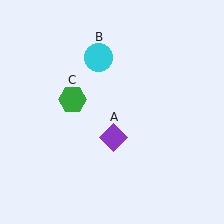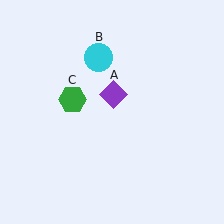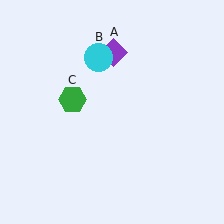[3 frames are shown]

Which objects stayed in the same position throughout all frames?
Cyan circle (object B) and green hexagon (object C) remained stationary.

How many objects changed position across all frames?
1 object changed position: purple diamond (object A).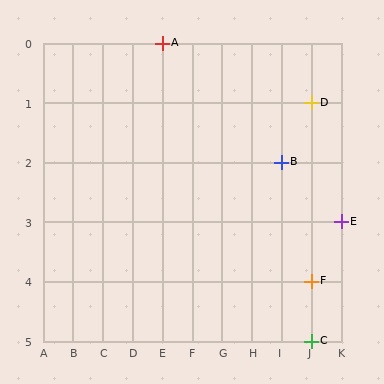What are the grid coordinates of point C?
Point C is at grid coordinates (J, 5).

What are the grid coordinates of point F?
Point F is at grid coordinates (J, 4).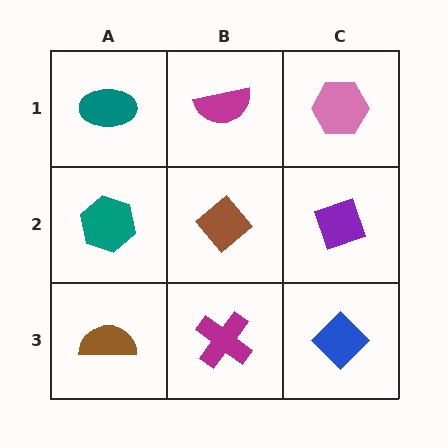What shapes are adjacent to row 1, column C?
A purple diamond (row 2, column C), a magenta semicircle (row 1, column B).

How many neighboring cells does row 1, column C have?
2.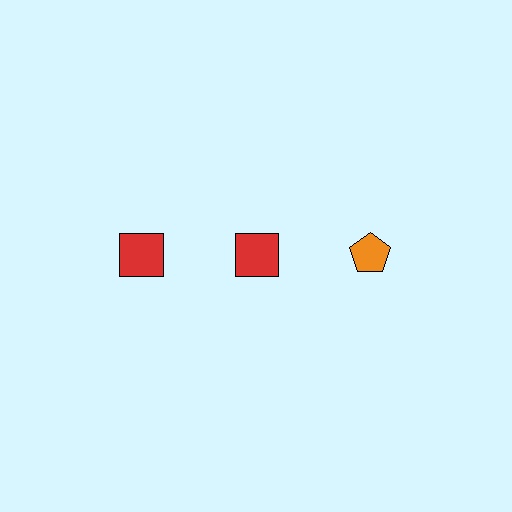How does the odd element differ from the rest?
It differs in both color (orange instead of red) and shape (pentagon instead of square).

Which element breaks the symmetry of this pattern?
The orange pentagon in the top row, center column breaks the symmetry. All other shapes are red squares.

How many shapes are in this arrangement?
There are 3 shapes arranged in a grid pattern.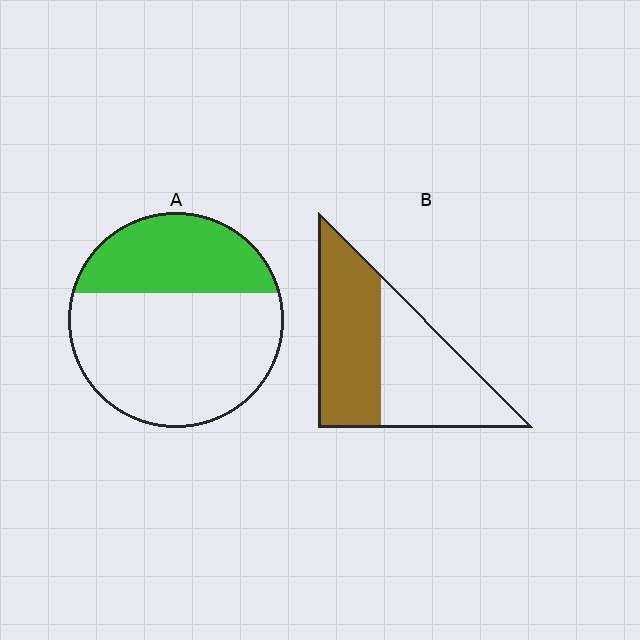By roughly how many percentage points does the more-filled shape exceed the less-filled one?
By roughly 15 percentage points (B over A).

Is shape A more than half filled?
No.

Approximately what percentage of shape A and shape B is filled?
A is approximately 35% and B is approximately 50%.